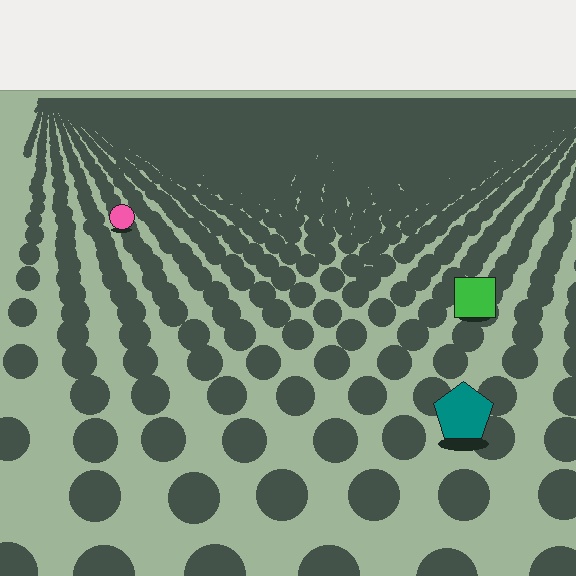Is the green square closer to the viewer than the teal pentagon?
No. The teal pentagon is closer — you can tell from the texture gradient: the ground texture is coarser near it.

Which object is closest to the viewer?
The teal pentagon is closest. The texture marks near it are larger and more spread out.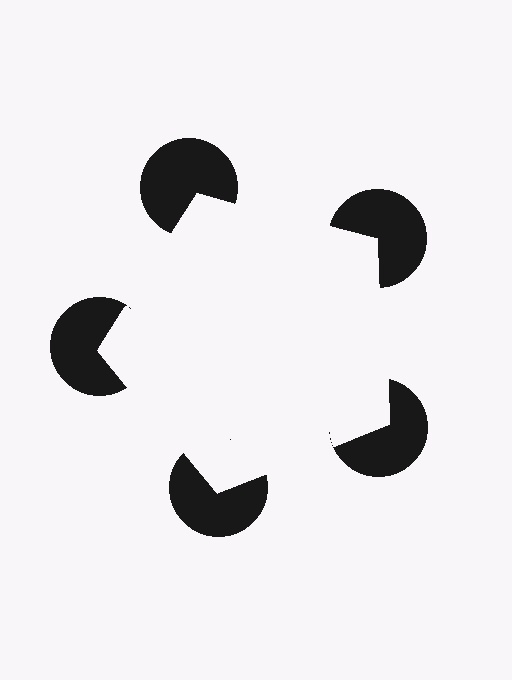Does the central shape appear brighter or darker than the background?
It typically appears slightly brighter than the background, even though no actual brightness change is drawn.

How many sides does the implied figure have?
5 sides.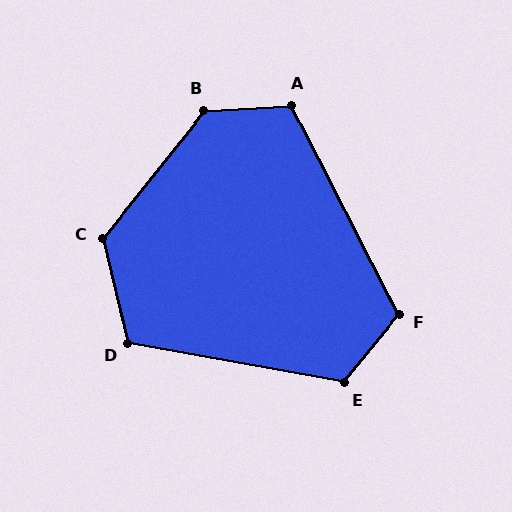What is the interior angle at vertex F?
Approximately 114 degrees (obtuse).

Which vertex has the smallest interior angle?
A, at approximately 114 degrees.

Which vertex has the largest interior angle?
B, at approximately 132 degrees.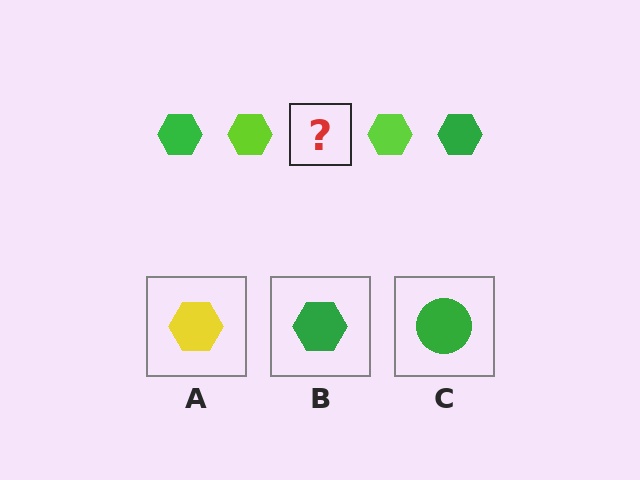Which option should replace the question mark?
Option B.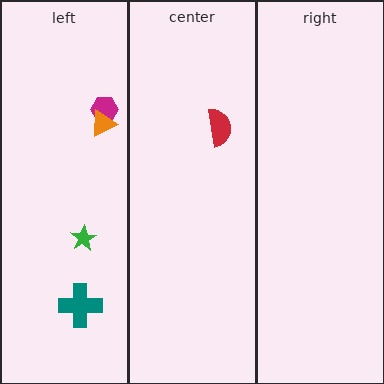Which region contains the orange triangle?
The left region.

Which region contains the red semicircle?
The center region.